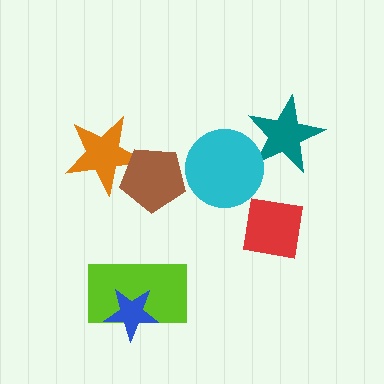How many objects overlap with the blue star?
1 object overlaps with the blue star.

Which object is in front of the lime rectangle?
The blue star is in front of the lime rectangle.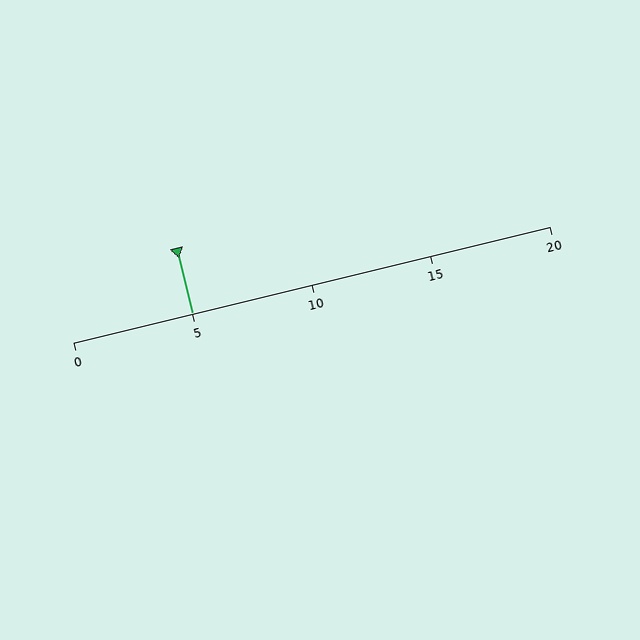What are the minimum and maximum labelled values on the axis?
The axis runs from 0 to 20.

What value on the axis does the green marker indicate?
The marker indicates approximately 5.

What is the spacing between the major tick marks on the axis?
The major ticks are spaced 5 apart.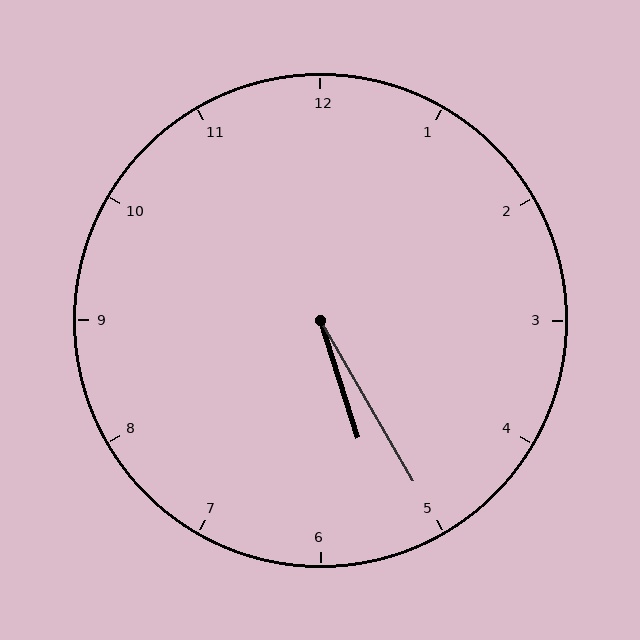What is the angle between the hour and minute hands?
Approximately 12 degrees.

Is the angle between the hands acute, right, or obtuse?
It is acute.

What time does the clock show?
5:25.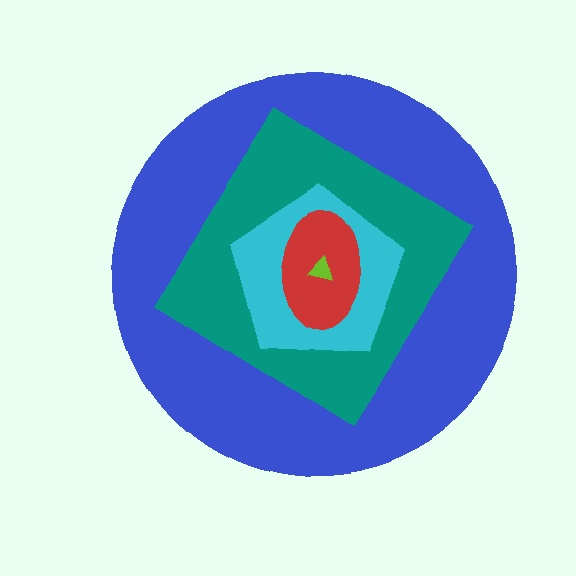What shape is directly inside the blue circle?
The teal diamond.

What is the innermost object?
The lime triangle.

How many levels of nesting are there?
5.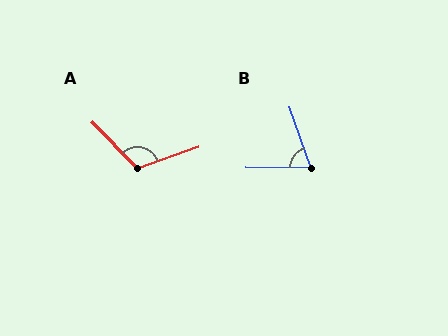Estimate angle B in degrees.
Approximately 70 degrees.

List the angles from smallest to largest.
B (70°), A (115°).